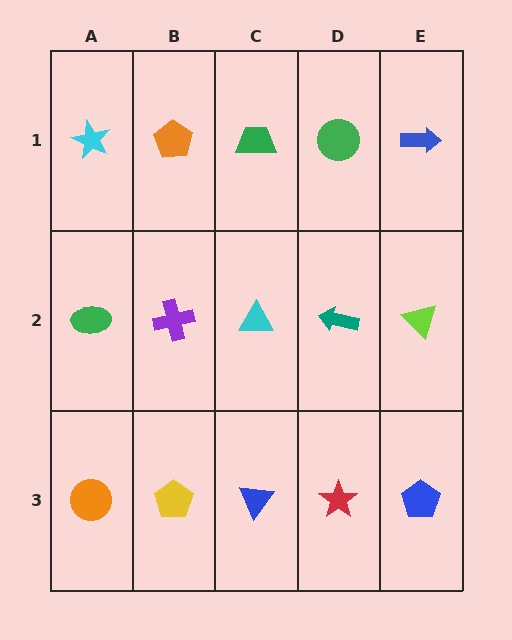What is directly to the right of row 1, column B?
A green trapezoid.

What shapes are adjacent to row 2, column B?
An orange pentagon (row 1, column B), a yellow pentagon (row 3, column B), a green ellipse (row 2, column A), a cyan triangle (row 2, column C).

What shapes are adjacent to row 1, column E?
A lime triangle (row 2, column E), a green circle (row 1, column D).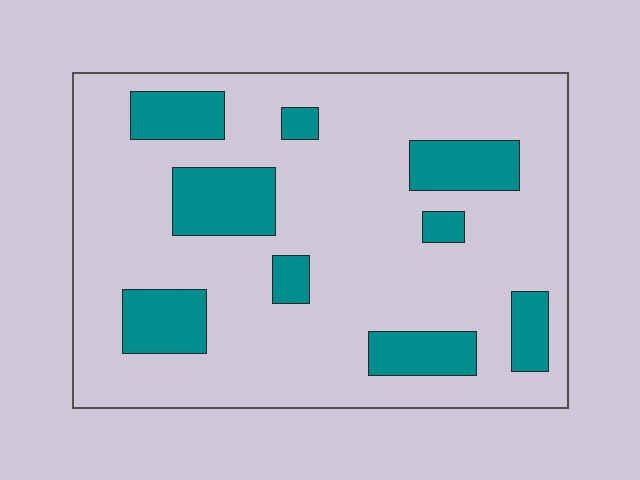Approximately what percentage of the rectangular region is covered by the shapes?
Approximately 20%.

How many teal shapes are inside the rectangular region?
9.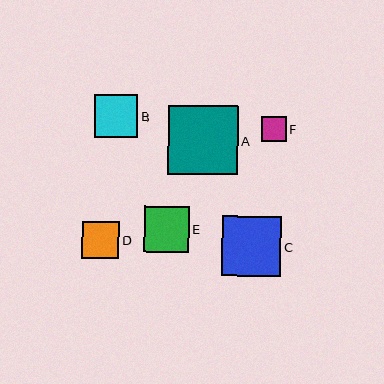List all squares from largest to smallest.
From largest to smallest: A, C, E, B, D, F.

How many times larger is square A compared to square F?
Square A is approximately 2.8 times the size of square F.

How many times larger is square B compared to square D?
Square B is approximately 1.2 times the size of square D.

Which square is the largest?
Square A is the largest with a size of approximately 70 pixels.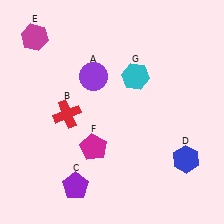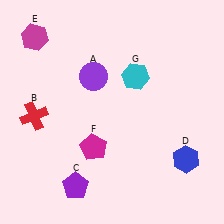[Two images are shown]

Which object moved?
The red cross (B) moved left.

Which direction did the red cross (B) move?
The red cross (B) moved left.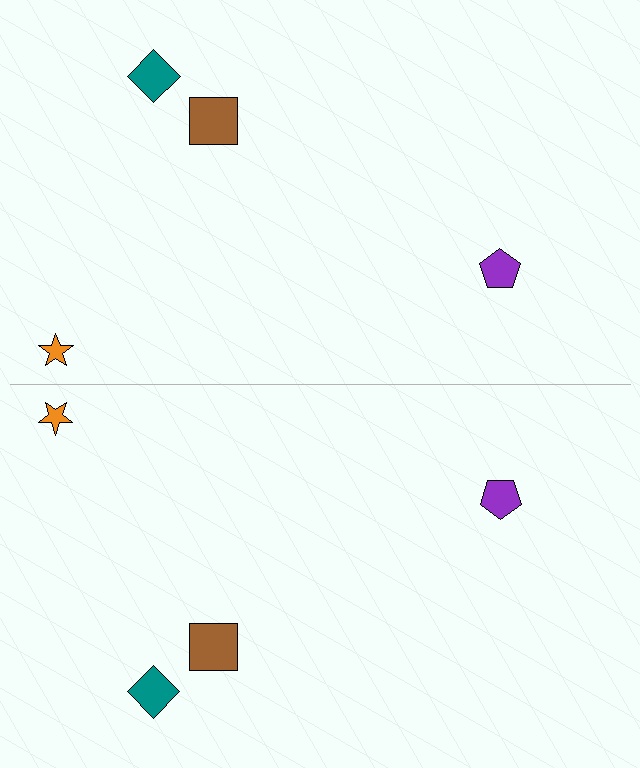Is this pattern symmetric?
Yes, this pattern has bilateral (reflection) symmetry.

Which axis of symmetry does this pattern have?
The pattern has a horizontal axis of symmetry running through the center of the image.